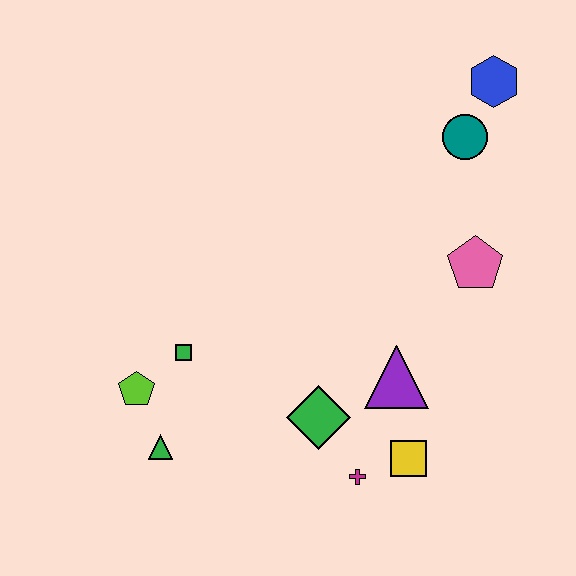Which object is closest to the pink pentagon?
The teal circle is closest to the pink pentagon.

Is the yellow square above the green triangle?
No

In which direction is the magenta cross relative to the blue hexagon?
The magenta cross is below the blue hexagon.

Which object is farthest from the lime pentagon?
The blue hexagon is farthest from the lime pentagon.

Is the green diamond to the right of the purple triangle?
No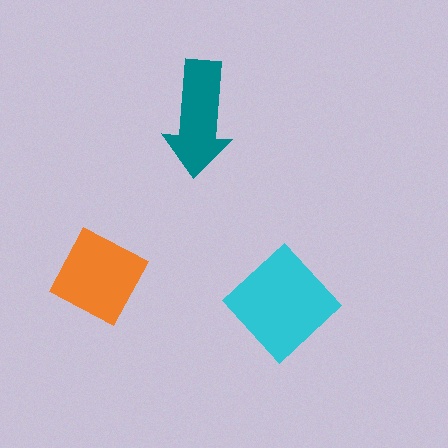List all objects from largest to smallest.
The cyan diamond, the orange square, the teal arrow.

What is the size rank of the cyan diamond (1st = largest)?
1st.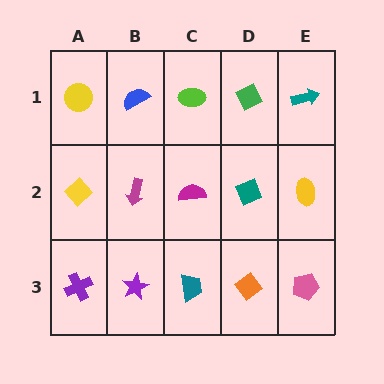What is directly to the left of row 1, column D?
A lime ellipse.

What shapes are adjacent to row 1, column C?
A magenta semicircle (row 2, column C), a blue semicircle (row 1, column B), a green diamond (row 1, column D).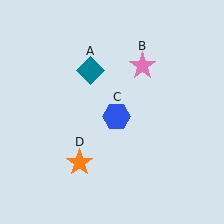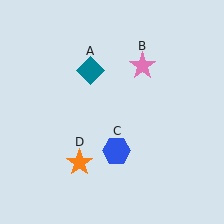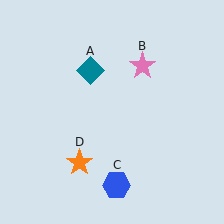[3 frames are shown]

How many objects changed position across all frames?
1 object changed position: blue hexagon (object C).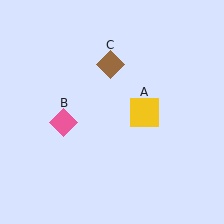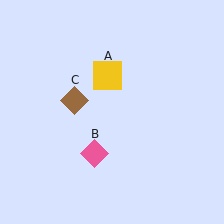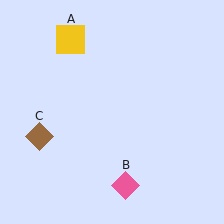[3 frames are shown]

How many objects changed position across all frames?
3 objects changed position: yellow square (object A), pink diamond (object B), brown diamond (object C).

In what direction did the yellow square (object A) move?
The yellow square (object A) moved up and to the left.